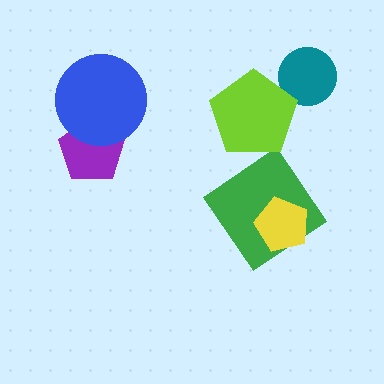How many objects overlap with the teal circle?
1 object overlaps with the teal circle.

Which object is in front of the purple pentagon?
The blue circle is in front of the purple pentagon.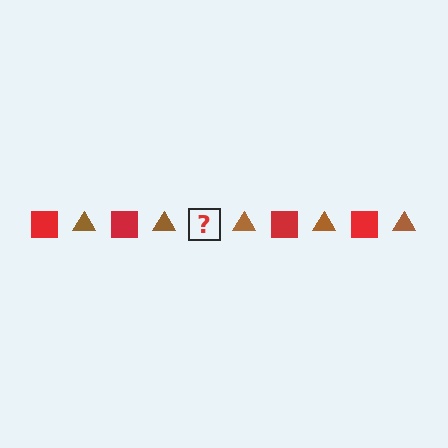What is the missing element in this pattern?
The missing element is a red square.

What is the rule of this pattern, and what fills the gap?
The rule is that the pattern alternates between red square and brown triangle. The gap should be filled with a red square.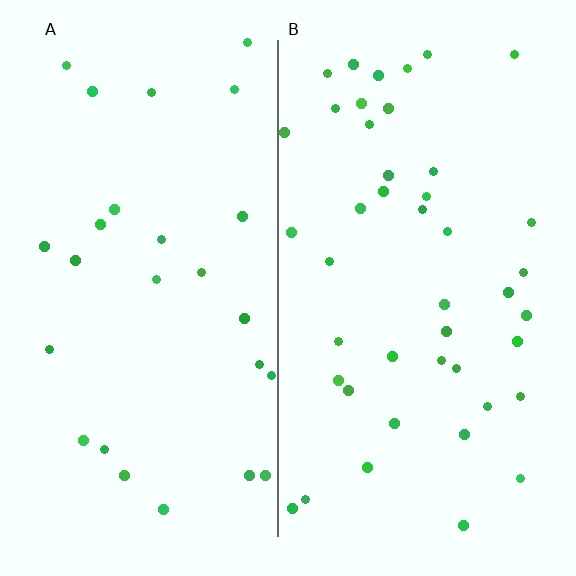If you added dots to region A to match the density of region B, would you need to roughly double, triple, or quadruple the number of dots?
Approximately double.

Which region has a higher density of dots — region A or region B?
B (the right).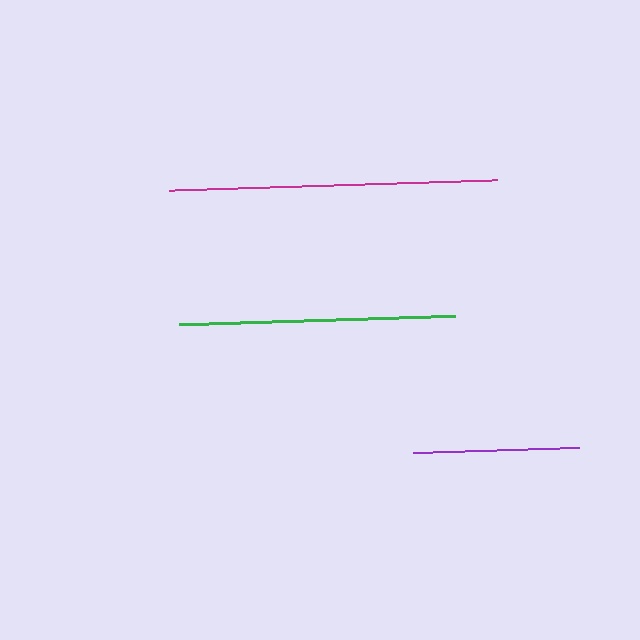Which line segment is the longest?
The magenta line is the longest at approximately 329 pixels.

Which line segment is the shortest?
The purple line is the shortest at approximately 166 pixels.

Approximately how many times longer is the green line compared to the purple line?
The green line is approximately 1.7 times the length of the purple line.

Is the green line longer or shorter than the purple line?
The green line is longer than the purple line.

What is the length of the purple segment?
The purple segment is approximately 166 pixels long.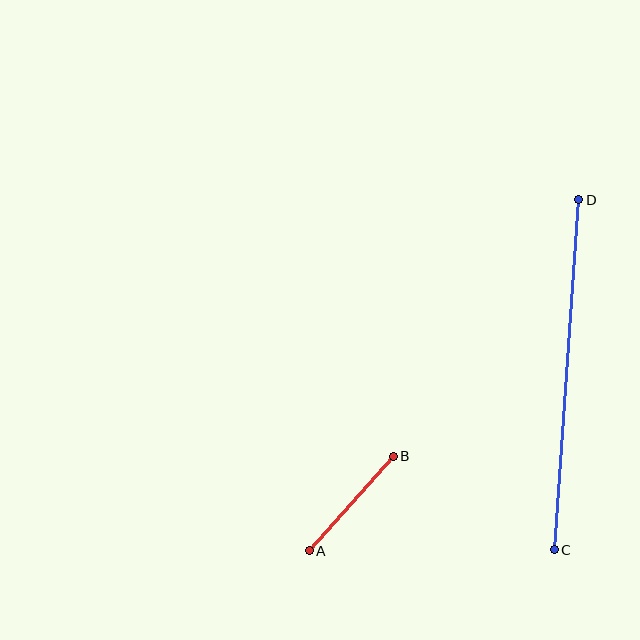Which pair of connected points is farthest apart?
Points C and D are farthest apart.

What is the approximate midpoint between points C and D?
The midpoint is at approximately (566, 375) pixels.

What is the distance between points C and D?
The distance is approximately 351 pixels.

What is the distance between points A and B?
The distance is approximately 126 pixels.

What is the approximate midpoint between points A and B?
The midpoint is at approximately (351, 503) pixels.